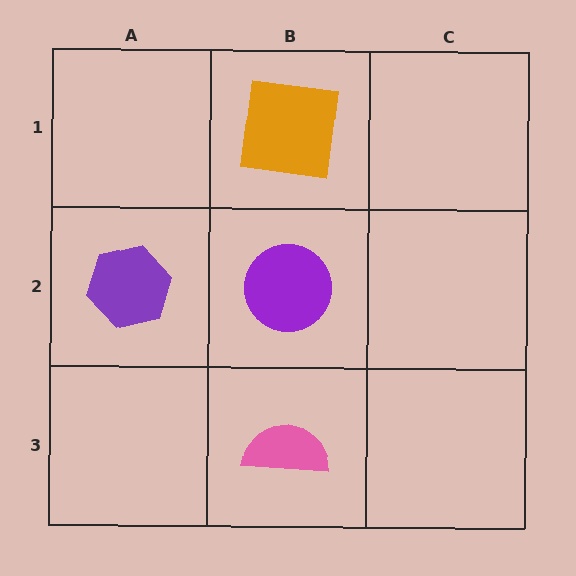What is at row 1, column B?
An orange square.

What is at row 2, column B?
A purple circle.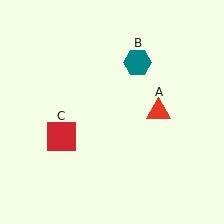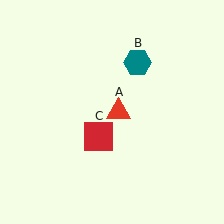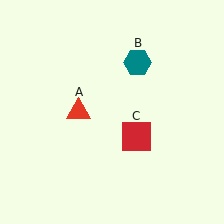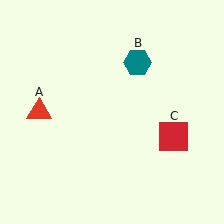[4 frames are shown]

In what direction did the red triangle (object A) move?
The red triangle (object A) moved left.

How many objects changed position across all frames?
2 objects changed position: red triangle (object A), red square (object C).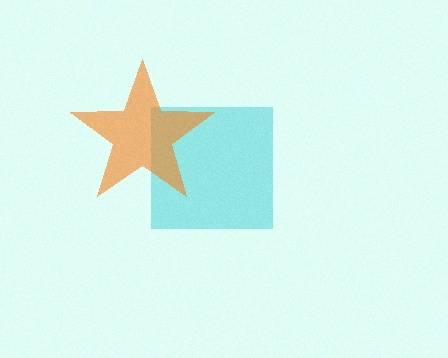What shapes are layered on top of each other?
The layered shapes are: a cyan square, an orange star.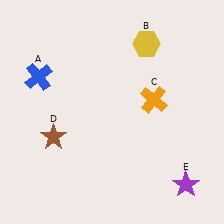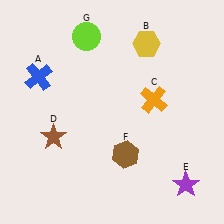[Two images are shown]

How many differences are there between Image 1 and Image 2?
There are 2 differences between the two images.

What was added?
A brown hexagon (F), a lime circle (G) were added in Image 2.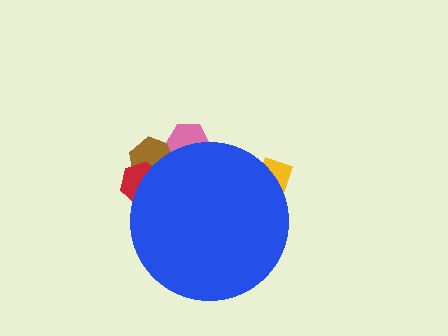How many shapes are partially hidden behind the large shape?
4 shapes are partially hidden.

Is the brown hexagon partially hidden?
Yes, the brown hexagon is partially hidden behind the blue circle.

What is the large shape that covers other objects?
A blue circle.